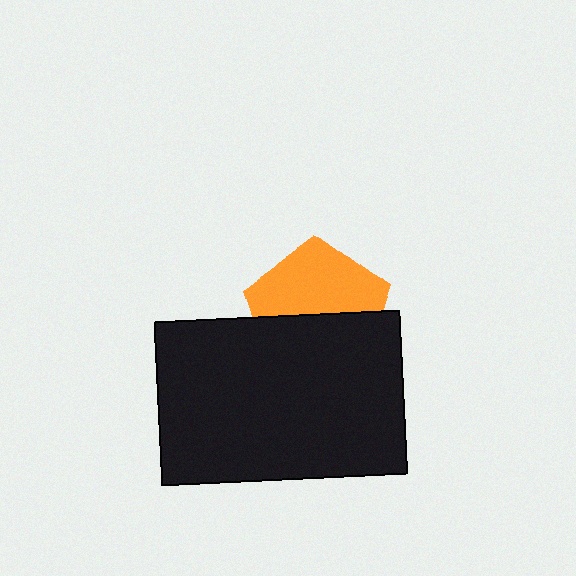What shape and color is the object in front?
The object in front is a black rectangle.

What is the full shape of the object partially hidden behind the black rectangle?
The partially hidden object is an orange pentagon.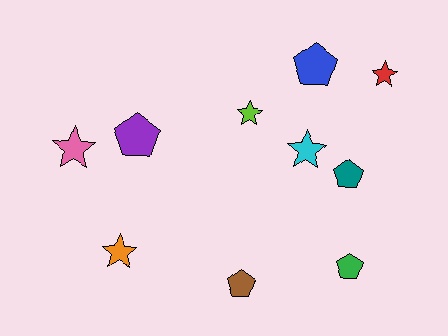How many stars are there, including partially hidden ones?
There are 5 stars.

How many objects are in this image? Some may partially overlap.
There are 10 objects.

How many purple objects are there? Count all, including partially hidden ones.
There is 1 purple object.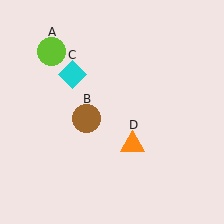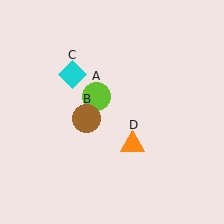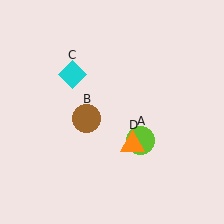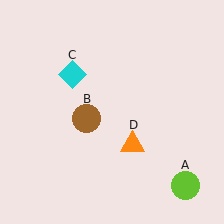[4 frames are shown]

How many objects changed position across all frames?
1 object changed position: lime circle (object A).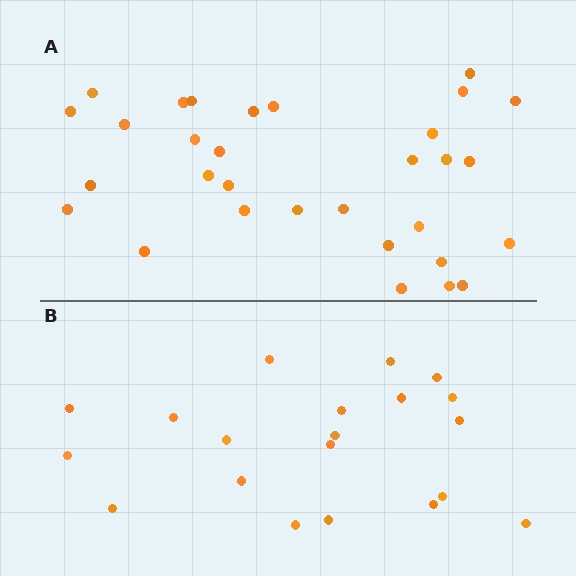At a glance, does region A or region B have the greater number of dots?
Region A (the top region) has more dots.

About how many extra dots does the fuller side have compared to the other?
Region A has roughly 12 or so more dots than region B.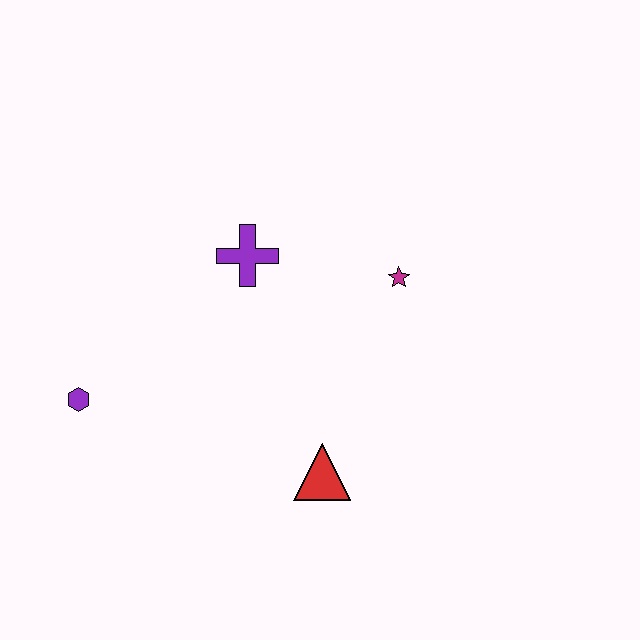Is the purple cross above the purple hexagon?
Yes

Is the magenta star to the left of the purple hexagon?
No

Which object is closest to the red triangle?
The magenta star is closest to the red triangle.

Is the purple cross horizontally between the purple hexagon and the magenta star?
Yes